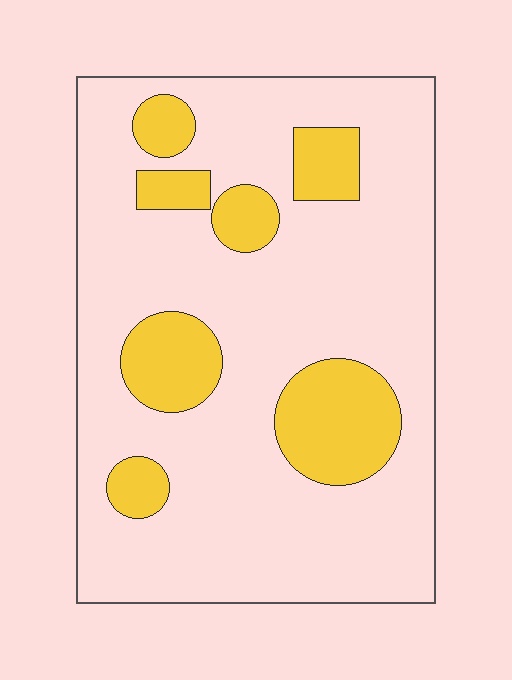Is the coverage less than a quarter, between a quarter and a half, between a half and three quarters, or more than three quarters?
Less than a quarter.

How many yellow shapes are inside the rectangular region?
7.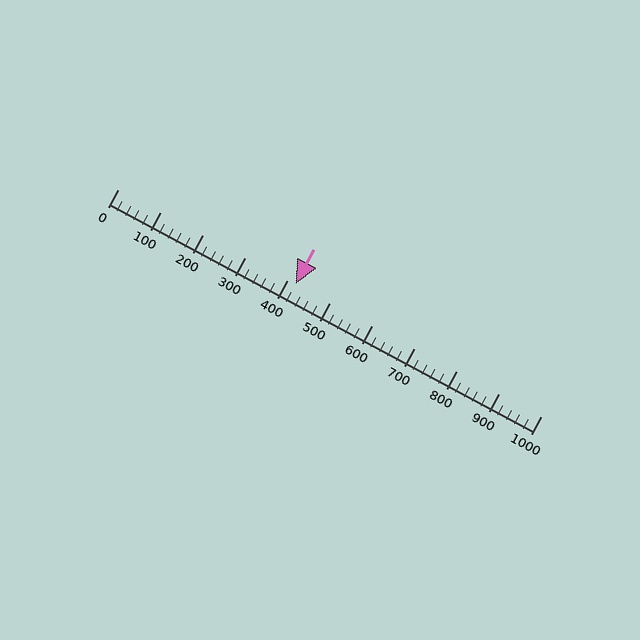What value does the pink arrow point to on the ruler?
The pink arrow points to approximately 420.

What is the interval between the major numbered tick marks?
The major tick marks are spaced 100 units apart.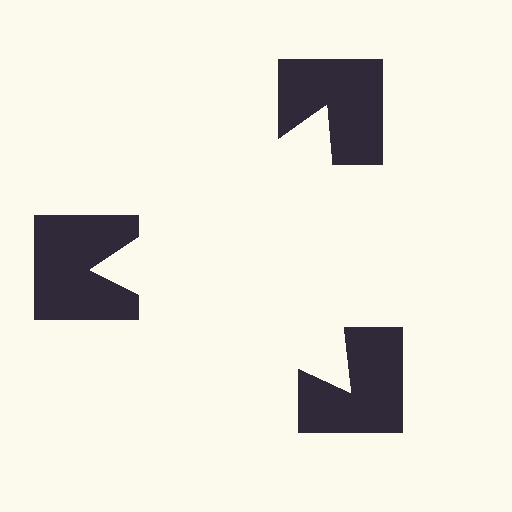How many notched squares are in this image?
There are 3 — one at each vertex of the illusory triangle.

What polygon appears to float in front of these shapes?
An illusory triangle — its edges are inferred from the aligned wedge cuts in the notched squares, not physically drawn.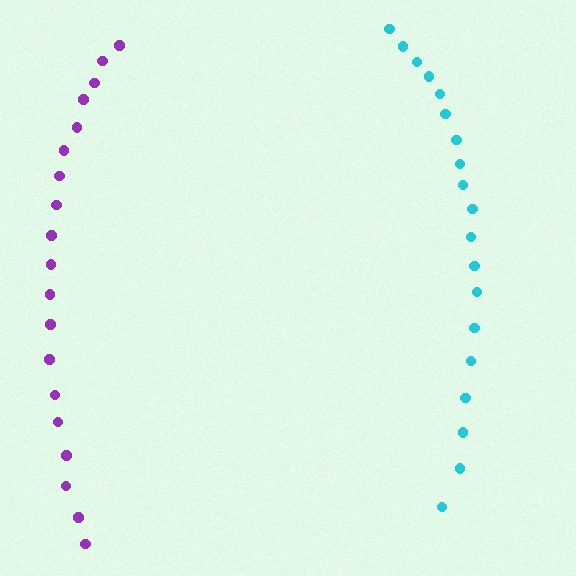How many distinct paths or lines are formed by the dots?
There are 2 distinct paths.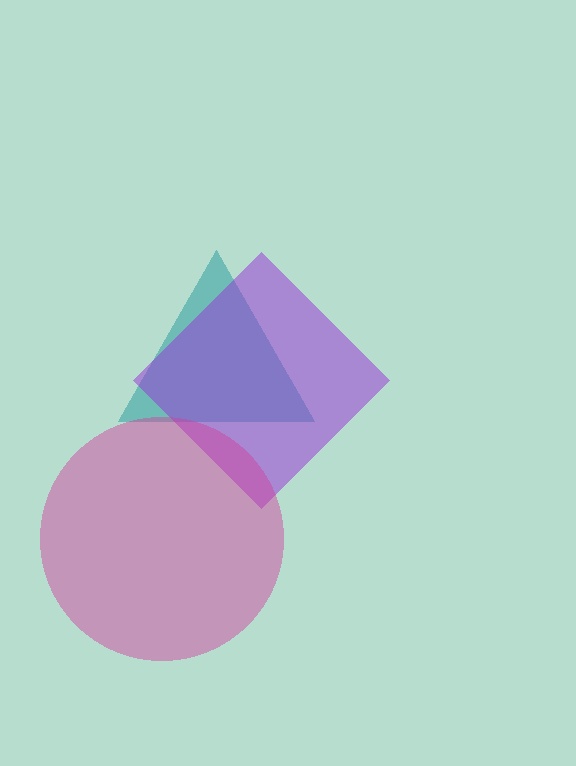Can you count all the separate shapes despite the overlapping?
Yes, there are 3 separate shapes.